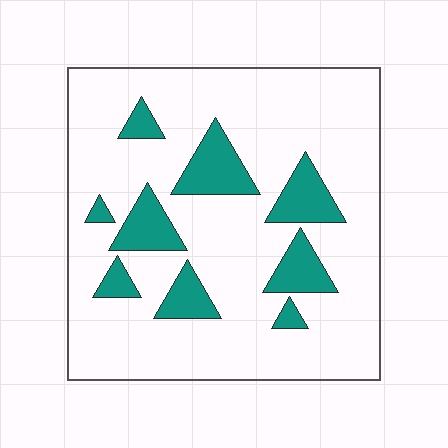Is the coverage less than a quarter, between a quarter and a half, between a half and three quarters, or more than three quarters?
Less than a quarter.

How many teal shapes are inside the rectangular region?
9.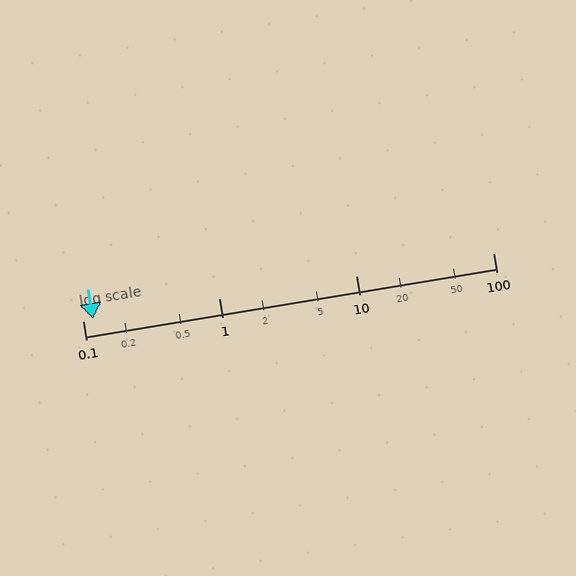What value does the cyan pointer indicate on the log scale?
The pointer indicates approximately 0.12.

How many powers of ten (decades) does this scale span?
The scale spans 3 decades, from 0.1 to 100.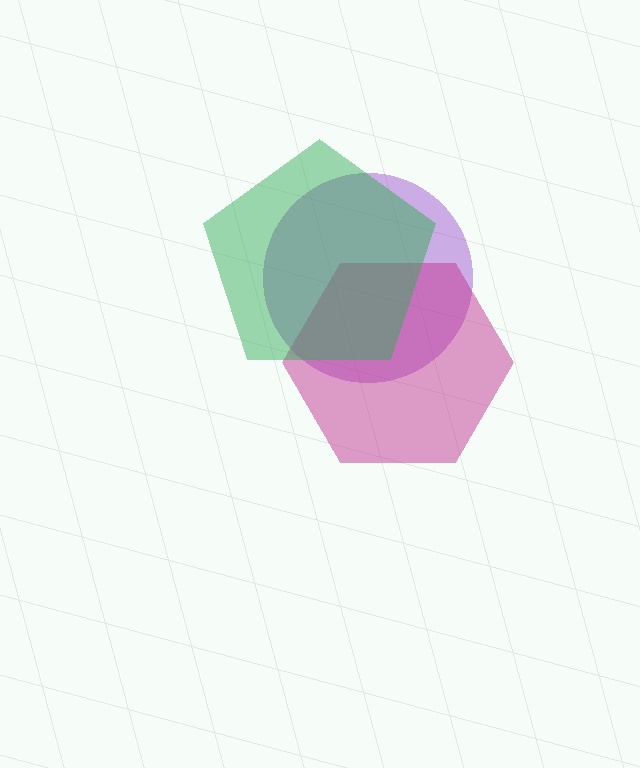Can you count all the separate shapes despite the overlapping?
Yes, there are 3 separate shapes.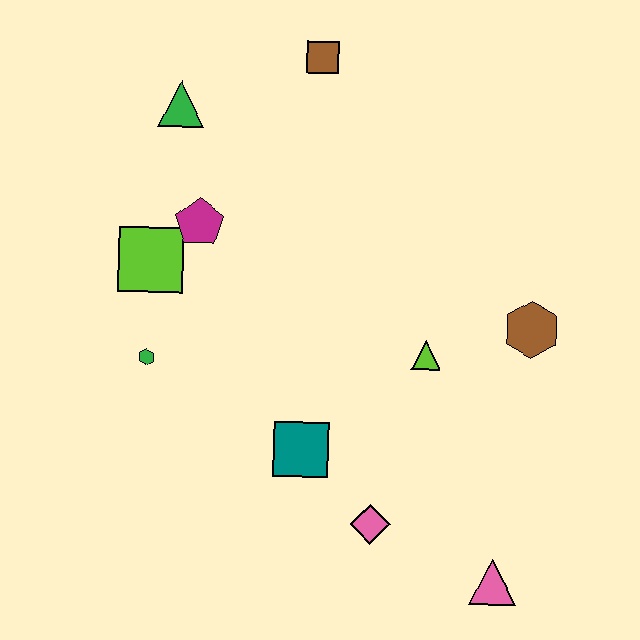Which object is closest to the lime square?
The magenta pentagon is closest to the lime square.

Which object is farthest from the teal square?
The brown square is farthest from the teal square.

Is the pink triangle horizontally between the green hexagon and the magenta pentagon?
No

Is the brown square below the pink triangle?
No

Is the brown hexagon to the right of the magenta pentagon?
Yes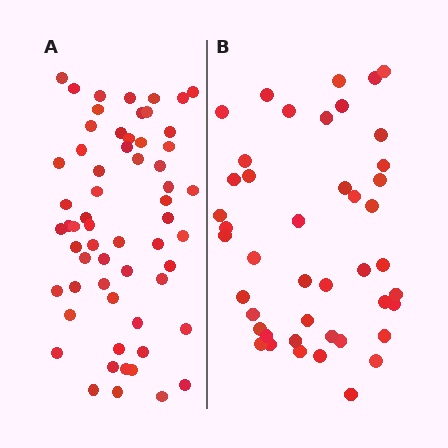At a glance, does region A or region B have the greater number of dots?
Region A (the left region) has more dots.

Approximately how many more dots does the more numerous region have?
Region A has approximately 15 more dots than region B.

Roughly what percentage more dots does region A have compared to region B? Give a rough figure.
About 35% more.